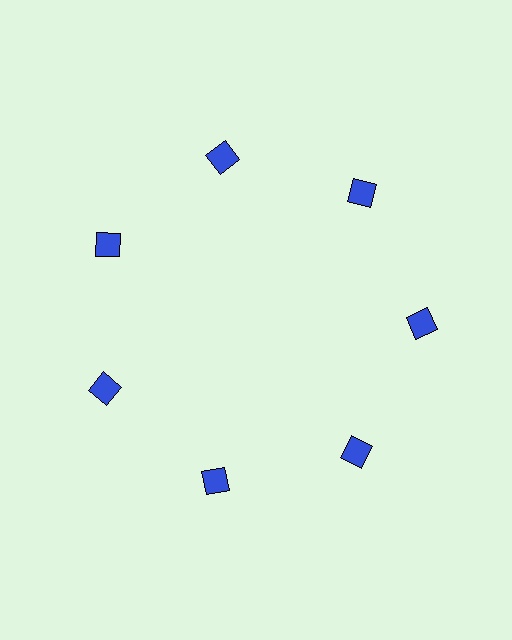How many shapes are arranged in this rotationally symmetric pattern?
There are 7 shapes, arranged in 7 groups of 1.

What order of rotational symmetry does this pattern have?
This pattern has 7-fold rotational symmetry.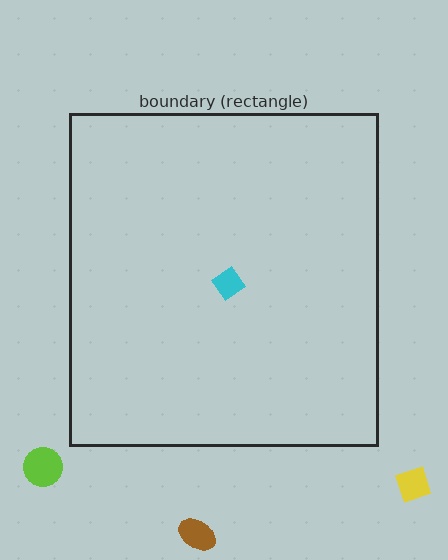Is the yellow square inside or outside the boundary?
Outside.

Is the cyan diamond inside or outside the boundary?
Inside.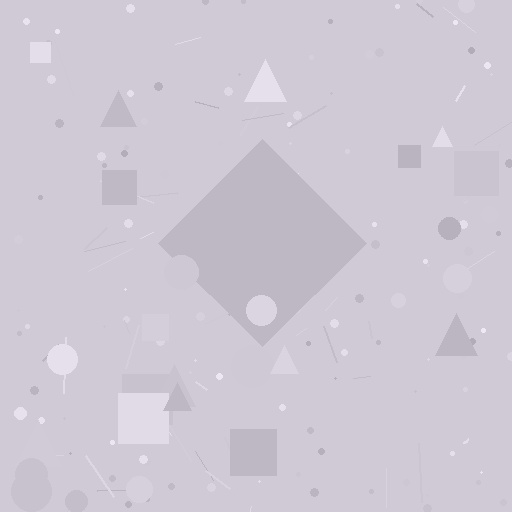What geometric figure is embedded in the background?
A diamond is embedded in the background.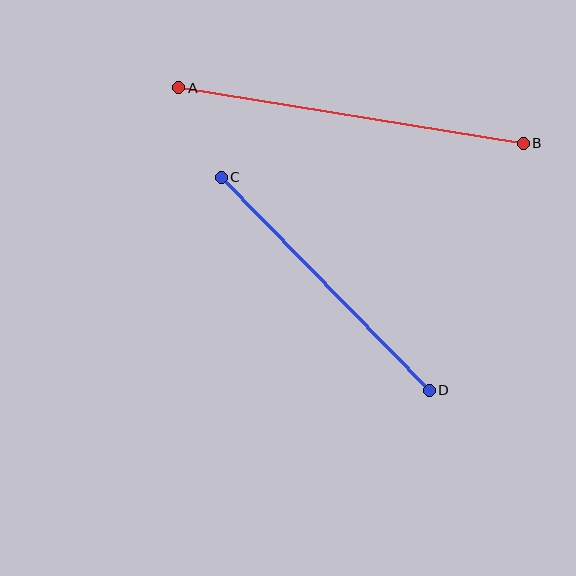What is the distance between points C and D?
The distance is approximately 298 pixels.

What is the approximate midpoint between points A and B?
The midpoint is at approximately (351, 116) pixels.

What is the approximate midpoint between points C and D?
The midpoint is at approximately (325, 284) pixels.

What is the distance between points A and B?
The distance is approximately 349 pixels.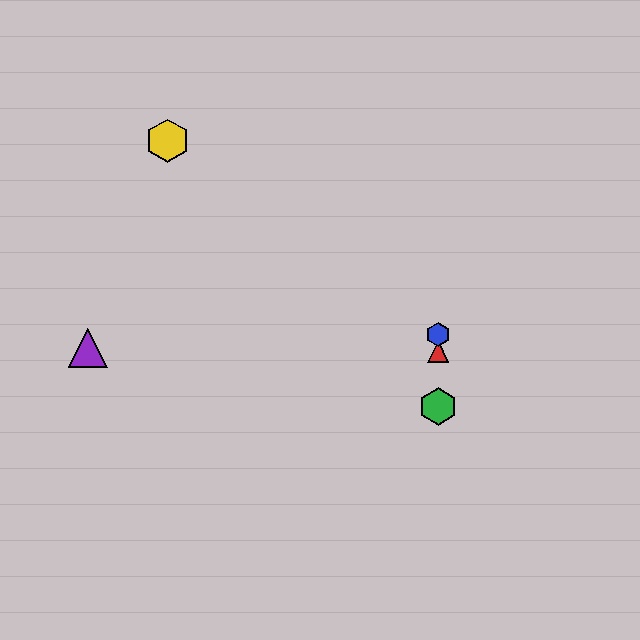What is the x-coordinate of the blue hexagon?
The blue hexagon is at x≈438.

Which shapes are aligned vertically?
The red triangle, the blue hexagon, the green hexagon are aligned vertically.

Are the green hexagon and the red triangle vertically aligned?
Yes, both are at x≈438.